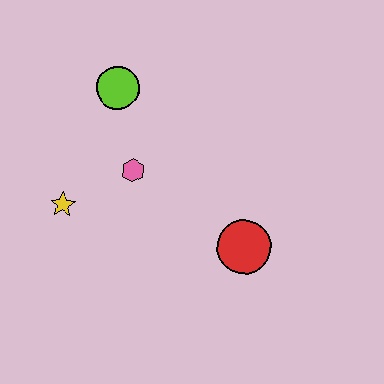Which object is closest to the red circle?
The pink hexagon is closest to the red circle.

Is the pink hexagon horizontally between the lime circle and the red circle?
Yes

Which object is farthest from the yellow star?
The red circle is farthest from the yellow star.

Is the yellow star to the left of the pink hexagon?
Yes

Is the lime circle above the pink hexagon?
Yes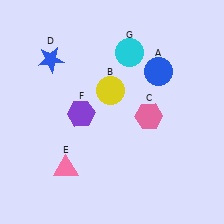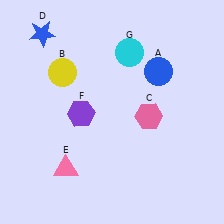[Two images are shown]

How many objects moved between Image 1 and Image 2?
2 objects moved between the two images.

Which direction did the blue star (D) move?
The blue star (D) moved up.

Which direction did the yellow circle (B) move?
The yellow circle (B) moved left.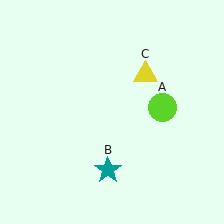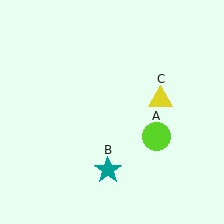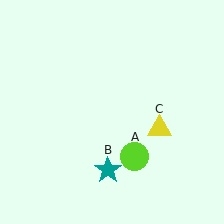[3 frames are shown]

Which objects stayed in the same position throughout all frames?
Teal star (object B) remained stationary.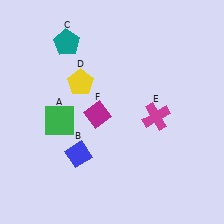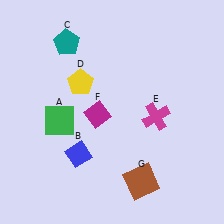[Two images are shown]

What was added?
A brown square (G) was added in Image 2.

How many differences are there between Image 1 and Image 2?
There is 1 difference between the two images.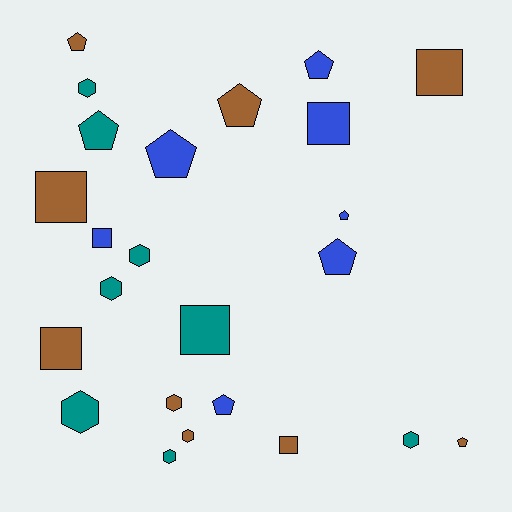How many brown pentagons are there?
There are 3 brown pentagons.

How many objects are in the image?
There are 24 objects.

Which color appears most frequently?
Brown, with 9 objects.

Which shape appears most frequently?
Pentagon, with 9 objects.